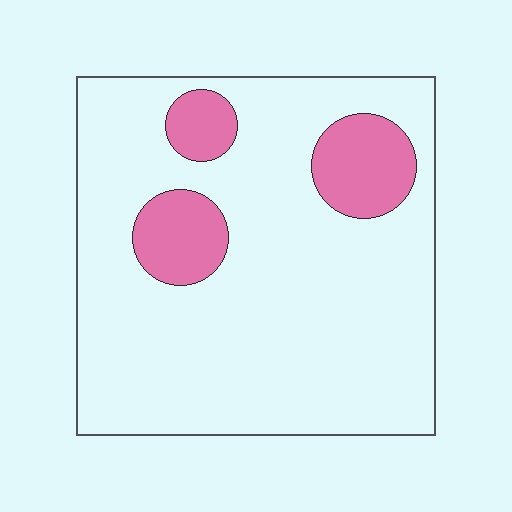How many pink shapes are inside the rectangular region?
3.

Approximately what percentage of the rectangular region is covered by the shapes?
Approximately 15%.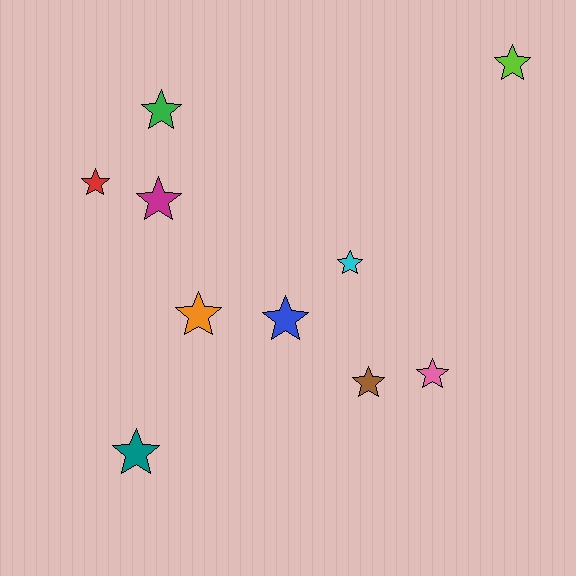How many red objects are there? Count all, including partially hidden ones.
There is 1 red object.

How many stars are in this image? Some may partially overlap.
There are 10 stars.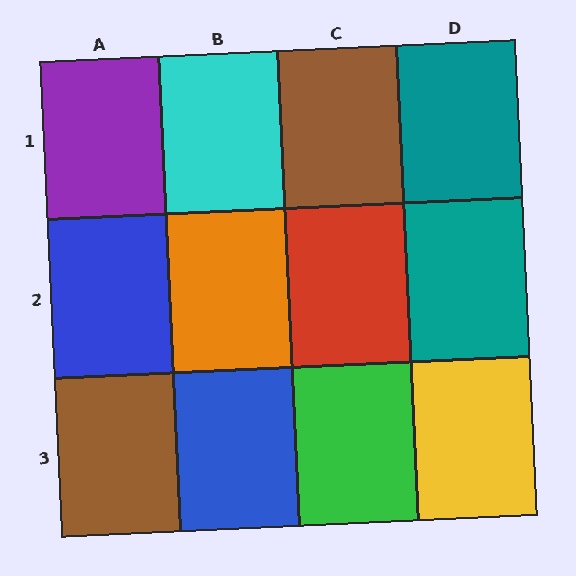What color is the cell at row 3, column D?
Yellow.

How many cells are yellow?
1 cell is yellow.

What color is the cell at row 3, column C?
Green.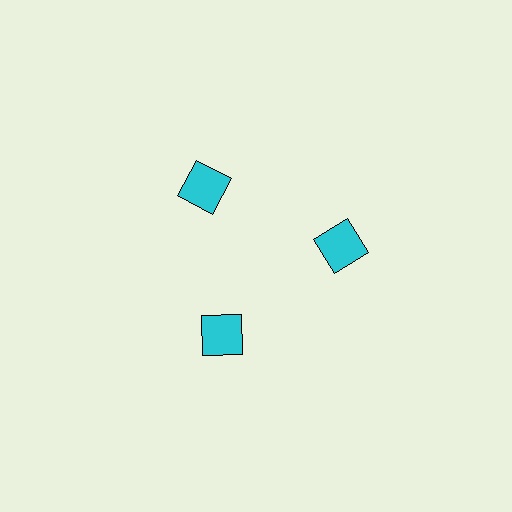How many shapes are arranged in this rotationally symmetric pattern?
There are 3 shapes, arranged in 3 groups of 1.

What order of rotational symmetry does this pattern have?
This pattern has 3-fold rotational symmetry.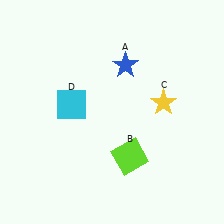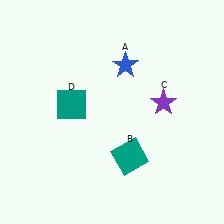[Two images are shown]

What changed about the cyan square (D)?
In Image 1, D is cyan. In Image 2, it changed to teal.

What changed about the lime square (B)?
In Image 1, B is lime. In Image 2, it changed to teal.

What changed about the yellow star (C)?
In Image 1, C is yellow. In Image 2, it changed to purple.